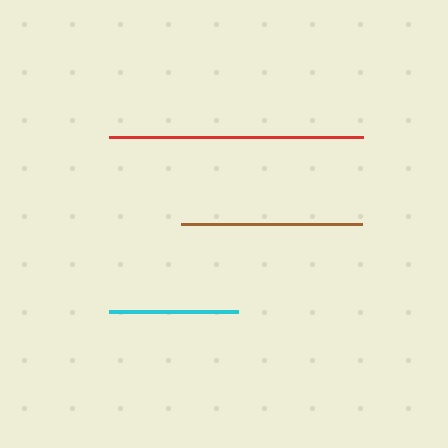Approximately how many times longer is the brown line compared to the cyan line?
The brown line is approximately 1.4 times the length of the cyan line.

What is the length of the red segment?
The red segment is approximately 255 pixels long.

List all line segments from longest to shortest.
From longest to shortest: red, brown, cyan.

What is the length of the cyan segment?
The cyan segment is approximately 129 pixels long.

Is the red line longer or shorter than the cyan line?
The red line is longer than the cyan line.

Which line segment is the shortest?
The cyan line is the shortest at approximately 129 pixels.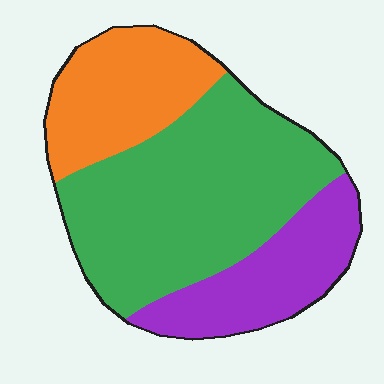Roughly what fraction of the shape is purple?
Purple covers about 25% of the shape.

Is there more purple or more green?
Green.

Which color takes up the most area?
Green, at roughly 55%.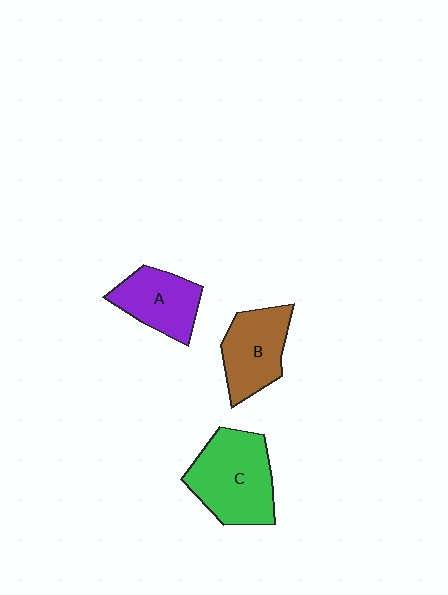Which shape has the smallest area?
Shape A (purple).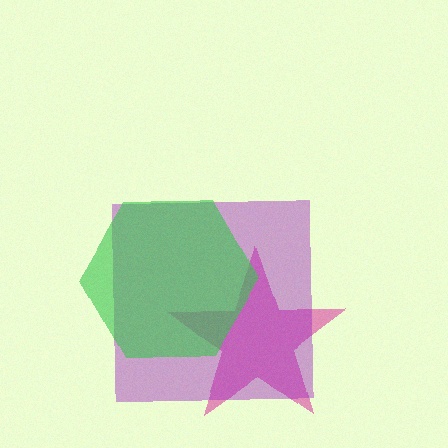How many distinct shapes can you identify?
There are 3 distinct shapes: a pink star, a purple square, a green hexagon.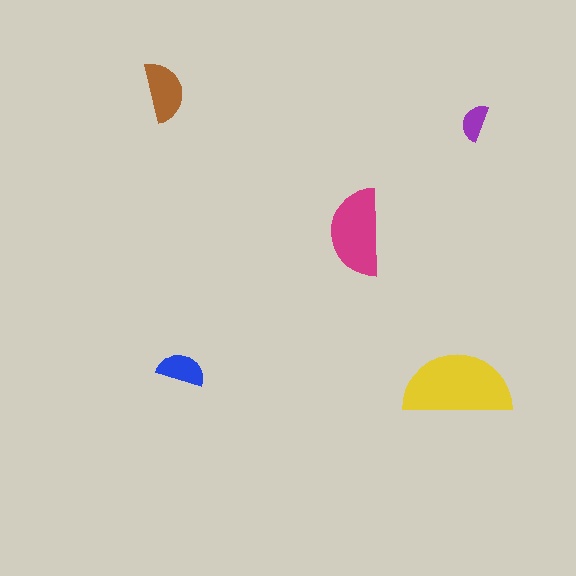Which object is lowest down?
The yellow semicircle is bottommost.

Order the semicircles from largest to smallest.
the yellow one, the magenta one, the brown one, the blue one, the purple one.